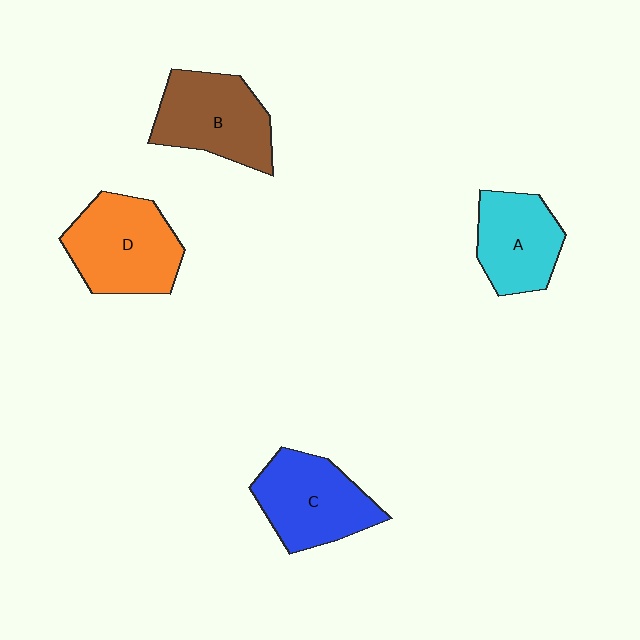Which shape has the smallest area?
Shape A (cyan).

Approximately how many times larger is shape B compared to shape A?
Approximately 1.2 times.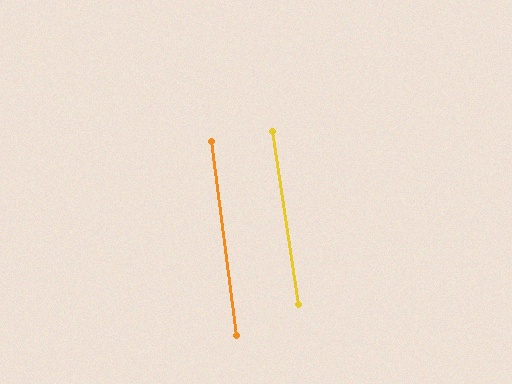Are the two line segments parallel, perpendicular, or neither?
Parallel — their directions differ by only 1.2°.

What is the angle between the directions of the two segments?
Approximately 1 degree.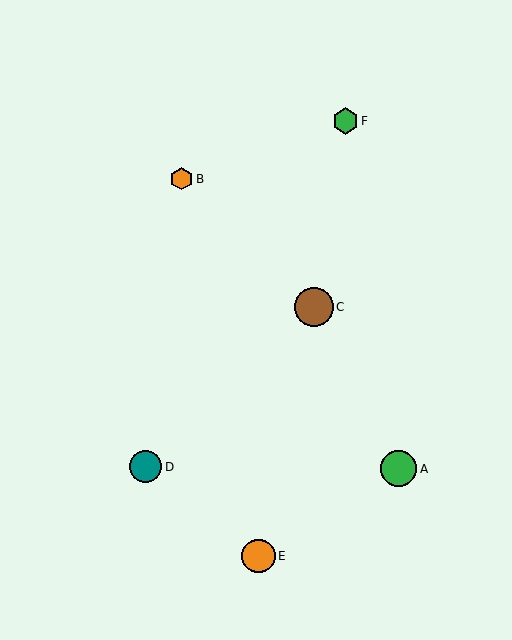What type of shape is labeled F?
Shape F is a green hexagon.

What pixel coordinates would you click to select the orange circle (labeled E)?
Click at (258, 556) to select the orange circle E.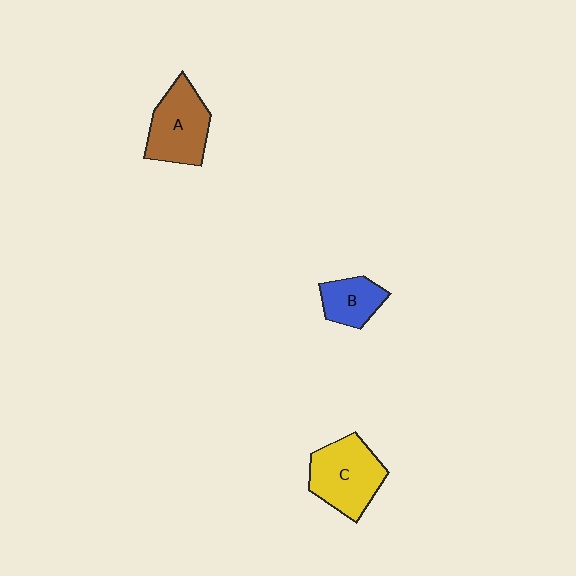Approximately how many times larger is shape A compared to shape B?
Approximately 1.6 times.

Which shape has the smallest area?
Shape B (blue).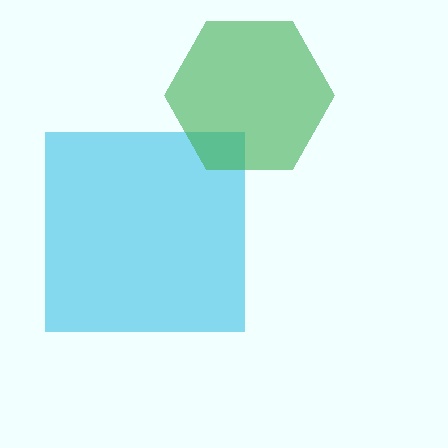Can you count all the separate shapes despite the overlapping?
Yes, there are 2 separate shapes.